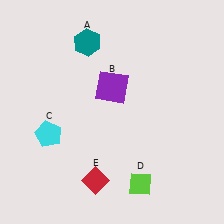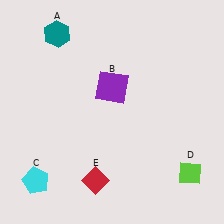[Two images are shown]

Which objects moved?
The objects that moved are: the teal hexagon (A), the cyan pentagon (C), the lime diamond (D).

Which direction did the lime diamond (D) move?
The lime diamond (D) moved right.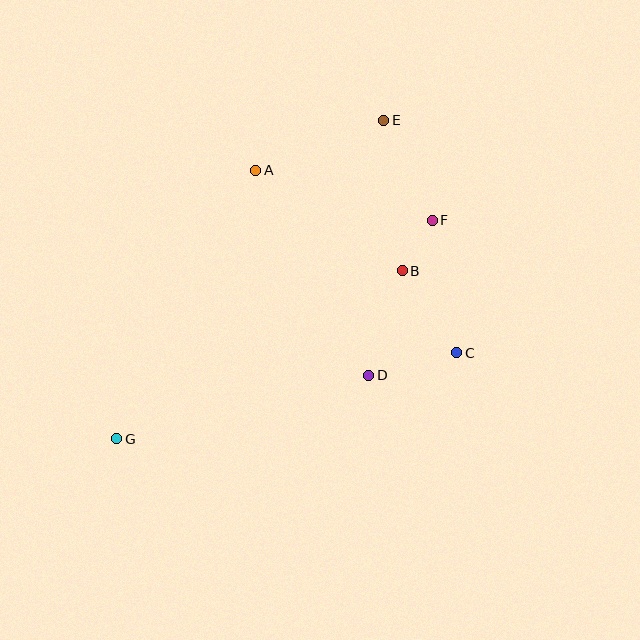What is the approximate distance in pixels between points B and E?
The distance between B and E is approximately 151 pixels.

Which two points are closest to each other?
Points B and F are closest to each other.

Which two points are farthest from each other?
Points E and G are farthest from each other.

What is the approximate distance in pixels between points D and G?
The distance between D and G is approximately 260 pixels.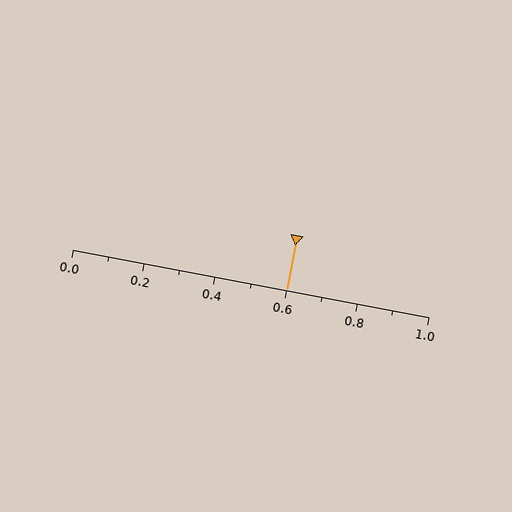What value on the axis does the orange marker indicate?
The marker indicates approximately 0.6.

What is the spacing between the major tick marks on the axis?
The major ticks are spaced 0.2 apart.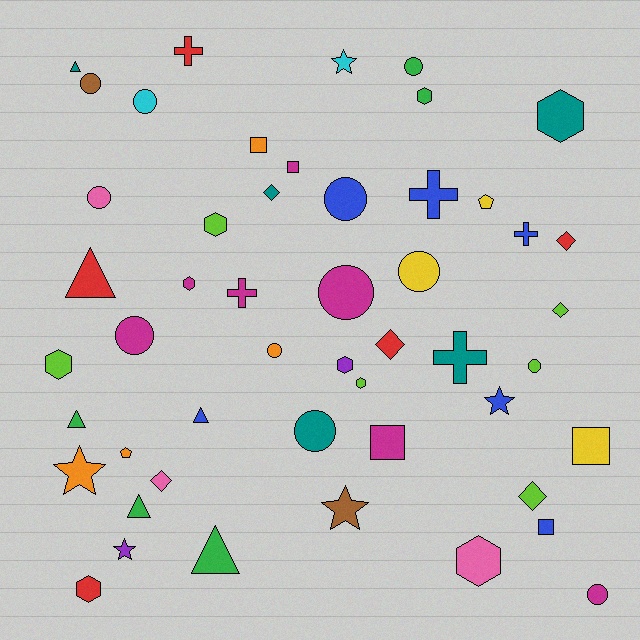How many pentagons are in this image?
There are 2 pentagons.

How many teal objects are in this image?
There are 5 teal objects.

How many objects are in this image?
There are 50 objects.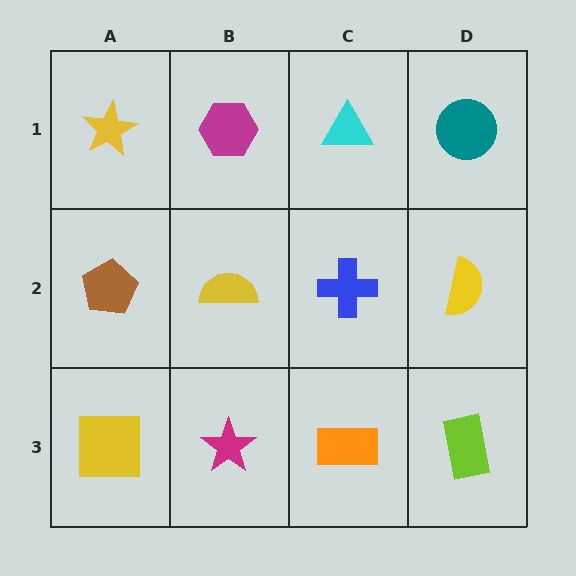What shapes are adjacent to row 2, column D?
A teal circle (row 1, column D), a lime rectangle (row 3, column D), a blue cross (row 2, column C).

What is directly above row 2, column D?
A teal circle.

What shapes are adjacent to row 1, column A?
A brown pentagon (row 2, column A), a magenta hexagon (row 1, column B).